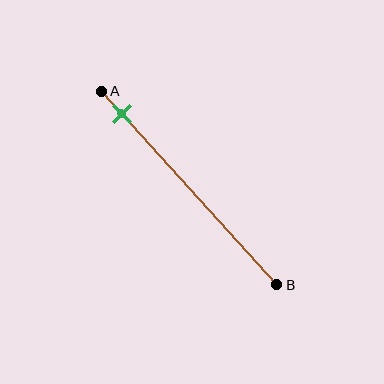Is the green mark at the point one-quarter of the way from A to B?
No, the mark is at about 10% from A, not at the 25% one-quarter point.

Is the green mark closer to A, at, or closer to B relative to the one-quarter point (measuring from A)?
The green mark is closer to point A than the one-quarter point of segment AB.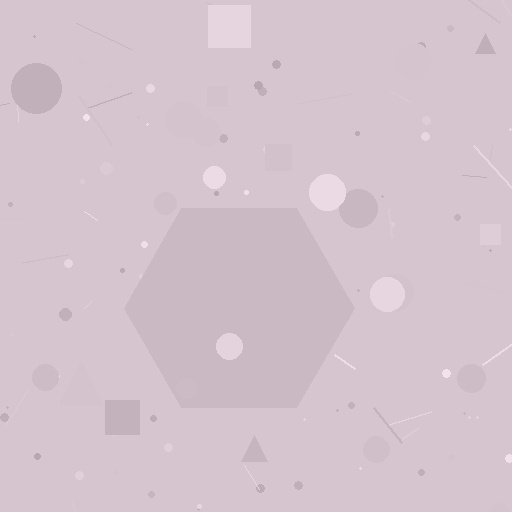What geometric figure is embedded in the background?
A hexagon is embedded in the background.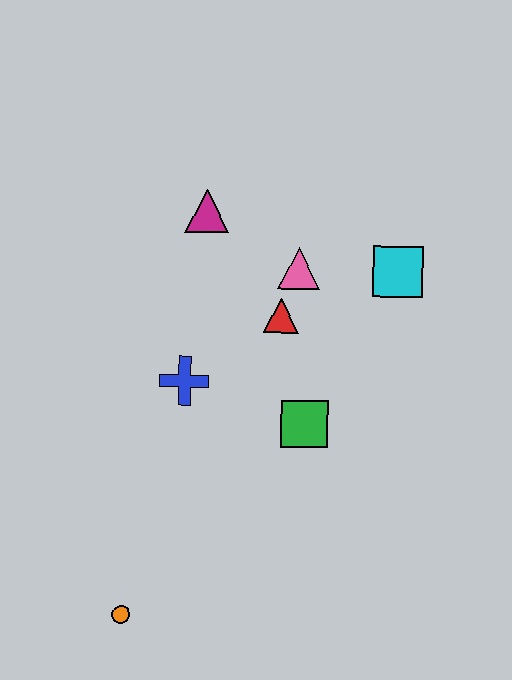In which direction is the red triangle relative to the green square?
The red triangle is above the green square.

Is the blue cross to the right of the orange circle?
Yes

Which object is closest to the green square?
The red triangle is closest to the green square.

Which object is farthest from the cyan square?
The orange circle is farthest from the cyan square.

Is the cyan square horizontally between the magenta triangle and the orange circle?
No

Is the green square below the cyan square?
Yes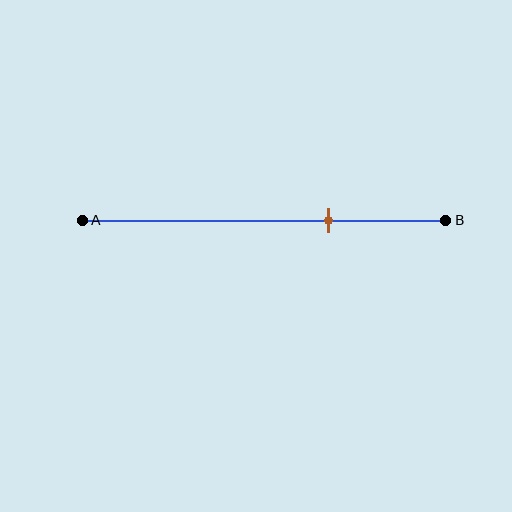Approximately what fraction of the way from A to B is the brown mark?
The brown mark is approximately 70% of the way from A to B.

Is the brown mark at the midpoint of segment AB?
No, the mark is at about 70% from A, not at the 50% midpoint.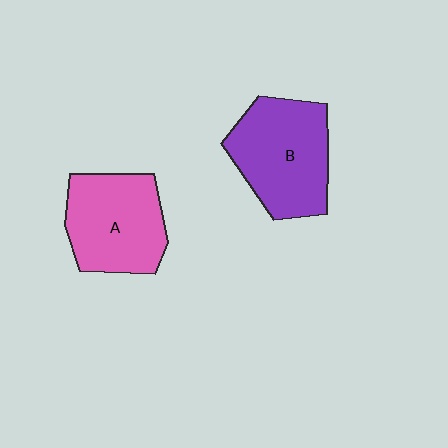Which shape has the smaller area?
Shape A (pink).